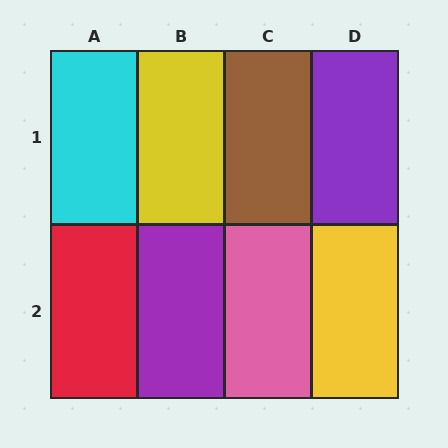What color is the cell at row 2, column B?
Purple.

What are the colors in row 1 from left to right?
Cyan, yellow, brown, purple.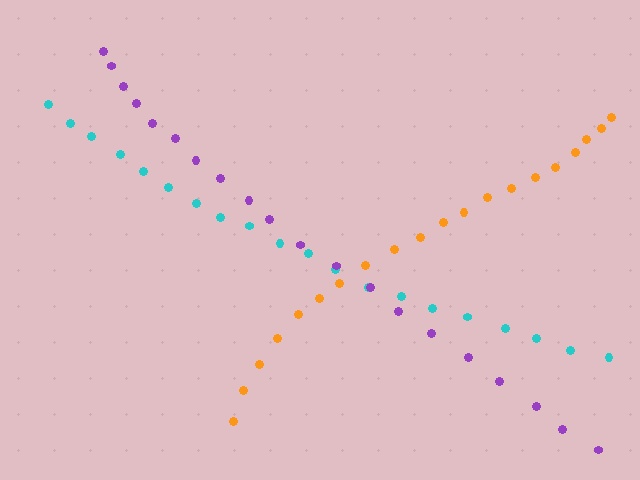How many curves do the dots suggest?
There are 3 distinct paths.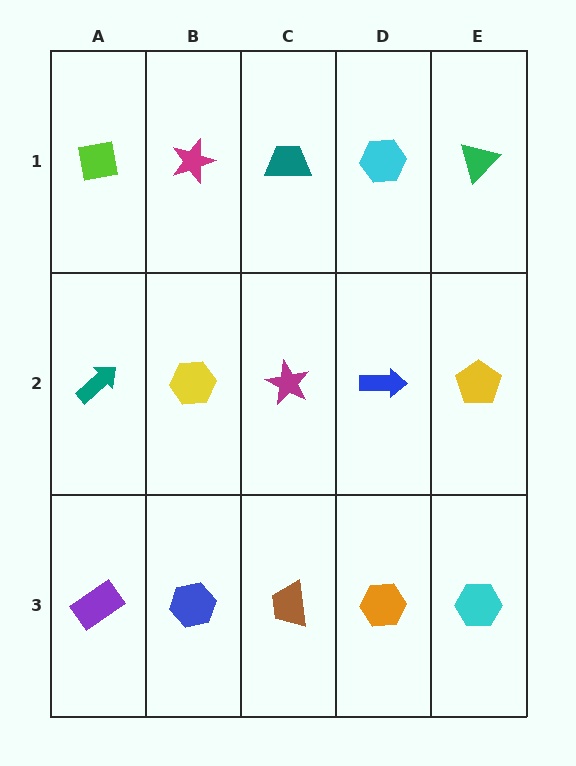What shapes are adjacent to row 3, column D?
A blue arrow (row 2, column D), a brown trapezoid (row 3, column C), a cyan hexagon (row 3, column E).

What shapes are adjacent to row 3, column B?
A yellow hexagon (row 2, column B), a purple rectangle (row 3, column A), a brown trapezoid (row 3, column C).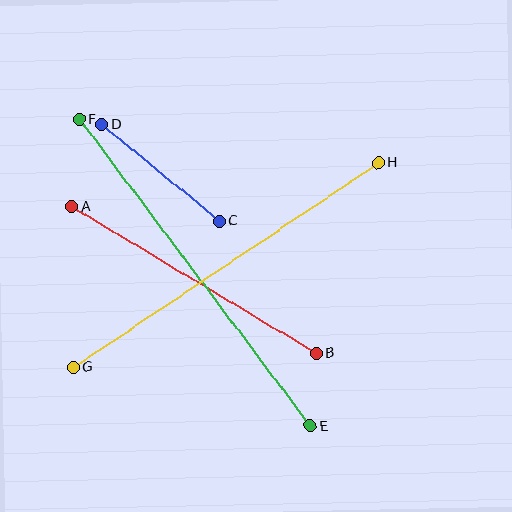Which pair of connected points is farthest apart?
Points E and F are farthest apart.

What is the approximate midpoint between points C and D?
The midpoint is at approximately (161, 173) pixels.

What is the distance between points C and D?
The distance is approximately 152 pixels.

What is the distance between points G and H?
The distance is approximately 367 pixels.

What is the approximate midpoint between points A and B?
The midpoint is at approximately (194, 280) pixels.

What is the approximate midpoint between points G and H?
The midpoint is at approximately (226, 265) pixels.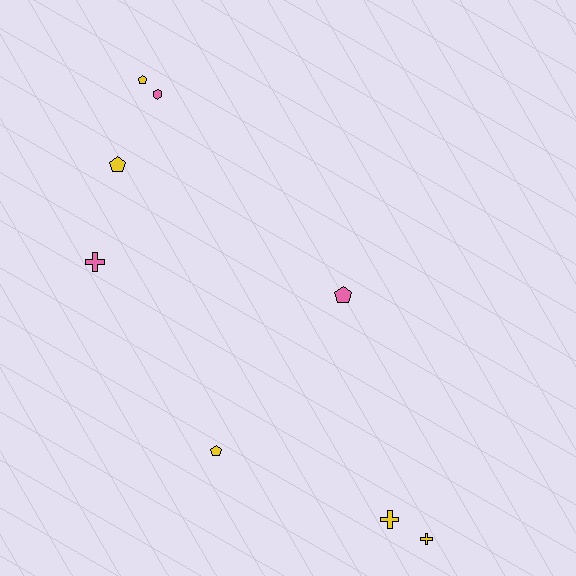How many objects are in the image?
There are 8 objects.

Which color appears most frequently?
Yellow, with 5 objects.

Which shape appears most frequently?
Pentagon, with 4 objects.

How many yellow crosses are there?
There are 2 yellow crosses.